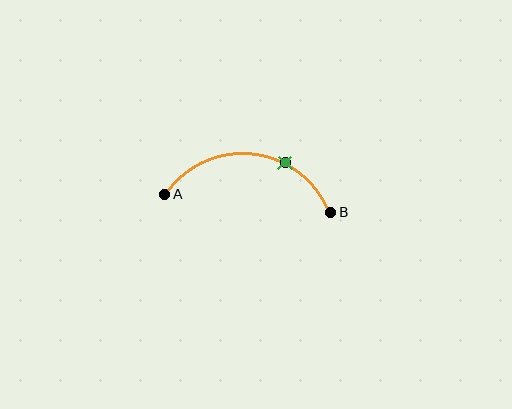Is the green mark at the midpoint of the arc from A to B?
No. The green mark lies on the arc but is closer to endpoint B. The arc midpoint would be at the point on the curve equidistant along the arc from both A and B.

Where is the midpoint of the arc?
The arc midpoint is the point on the curve farthest from the straight line joining A and B. It sits above that line.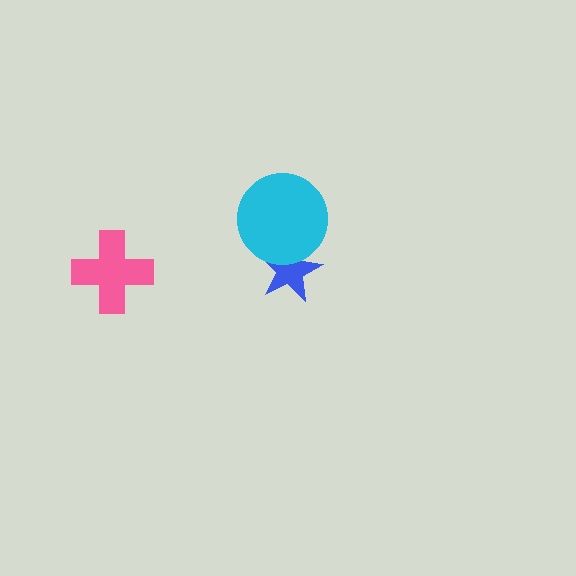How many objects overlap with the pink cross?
0 objects overlap with the pink cross.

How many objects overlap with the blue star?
1 object overlaps with the blue star.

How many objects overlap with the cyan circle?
1 object overlaps with the cyan circle.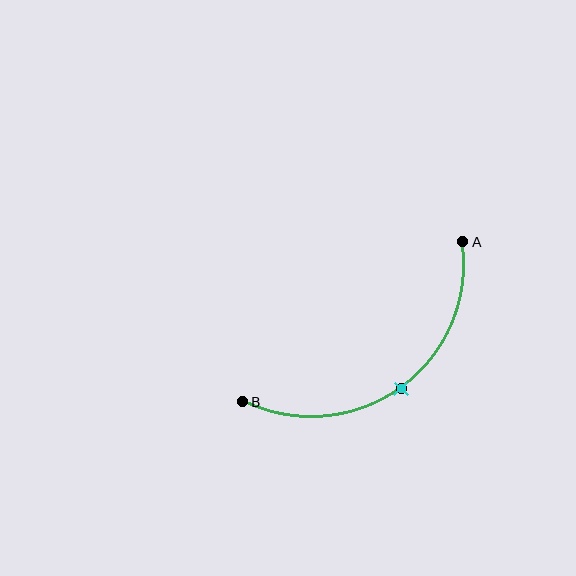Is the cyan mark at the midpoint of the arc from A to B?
Yes. The cyan mark lies on the arc at equal arc-length from both A and B — it is the arc midpoint.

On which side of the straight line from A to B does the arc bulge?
The arc bulges below and to the right of the straight line connecting A and B.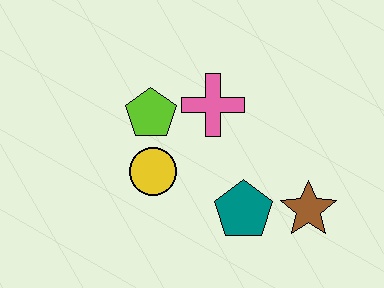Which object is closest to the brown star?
The teal pentagon is closest to the brown star.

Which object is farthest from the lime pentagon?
The brown star is farthest from the lime pentagon.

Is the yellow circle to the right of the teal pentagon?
No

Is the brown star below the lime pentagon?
Yes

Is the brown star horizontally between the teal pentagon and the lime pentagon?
No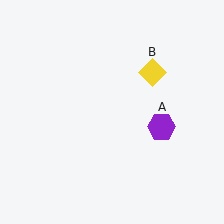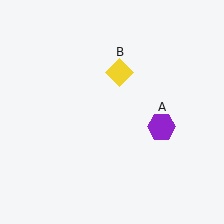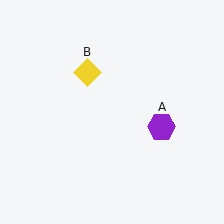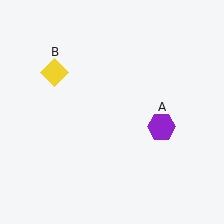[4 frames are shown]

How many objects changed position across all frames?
1 object changed position: yellow diamond (object B).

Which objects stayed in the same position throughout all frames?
Purple hexagon (object A) remained stationary.